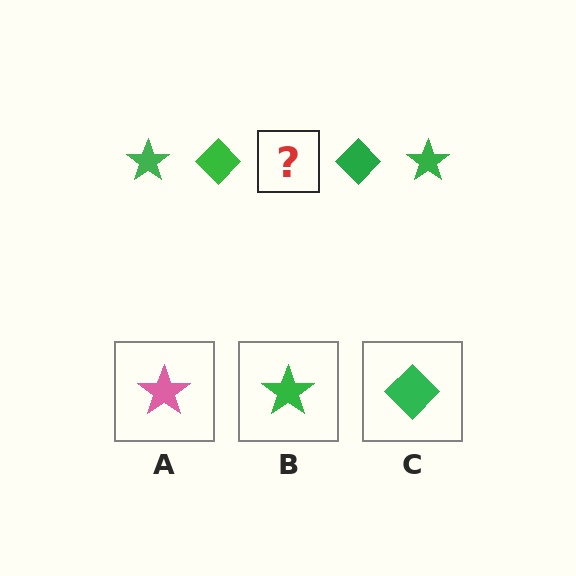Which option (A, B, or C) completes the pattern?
B.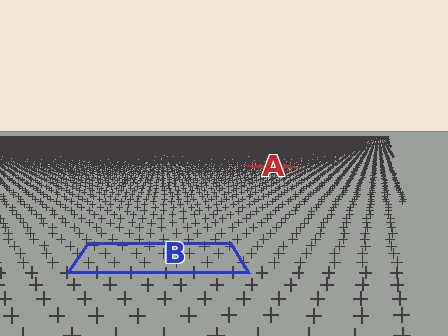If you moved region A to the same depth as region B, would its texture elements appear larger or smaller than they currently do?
They would appear larger. At a closer depth, the same texture elements are projected at a bigger on-screen size.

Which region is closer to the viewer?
Region B is closer. The texture elements there are larger and more spread out.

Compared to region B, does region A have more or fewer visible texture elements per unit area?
Region A has more texture elements per unit area — they are packed more densely because it is farther away.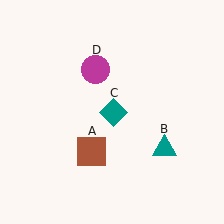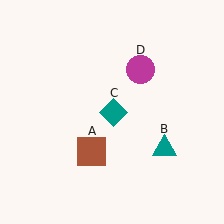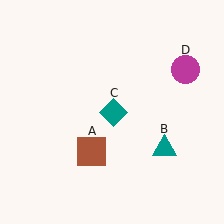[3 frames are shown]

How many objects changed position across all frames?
1 object changed position: magenta circle (object D).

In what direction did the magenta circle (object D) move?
The magenta circle (object D) moved right.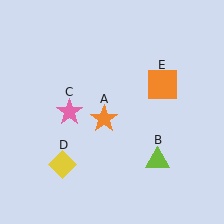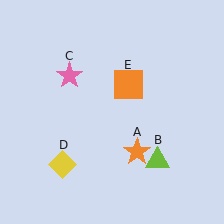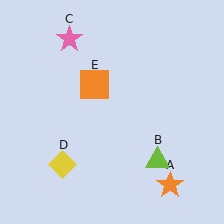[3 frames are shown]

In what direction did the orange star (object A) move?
The orange star (object A) moved down and to the right.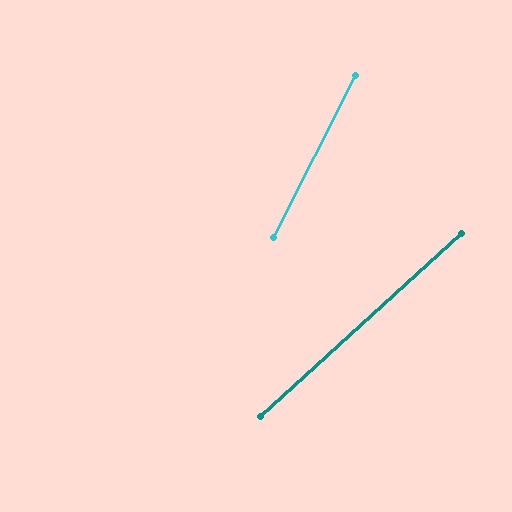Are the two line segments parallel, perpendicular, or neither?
Neither parallel nor perpendicular — they differ by about 21°.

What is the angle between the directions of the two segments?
Approximately 21 degrees.